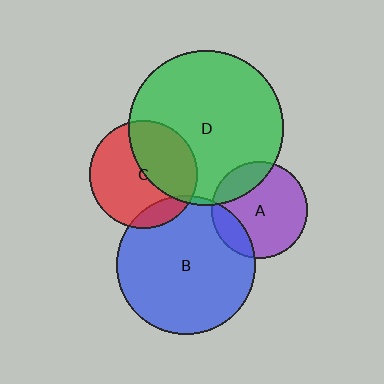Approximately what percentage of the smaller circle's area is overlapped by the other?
Approximately 40%.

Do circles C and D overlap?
Yes.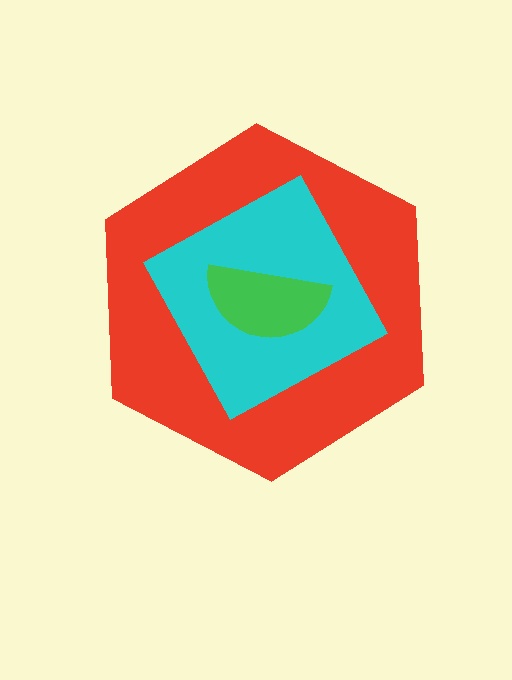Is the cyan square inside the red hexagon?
Yes.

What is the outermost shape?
The red hexagon.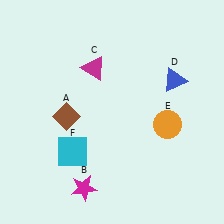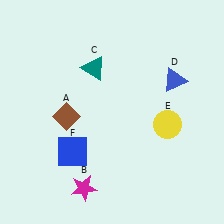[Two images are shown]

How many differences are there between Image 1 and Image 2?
There are 3 differences between the two images.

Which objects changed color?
C changed from magenta to teal. E changed from orange to yellow. F changed from cyan to blue.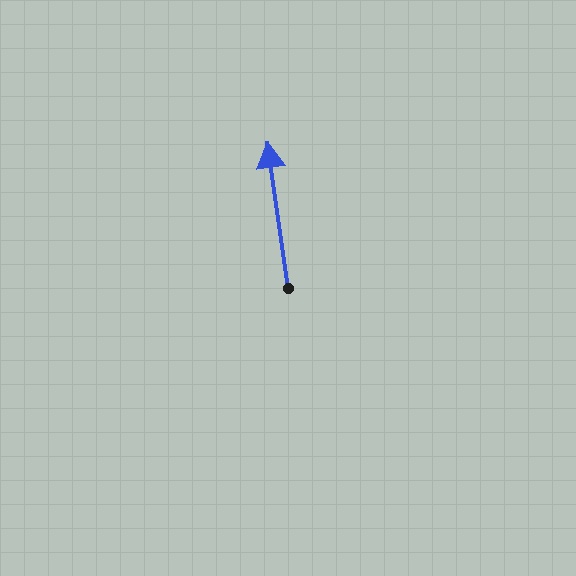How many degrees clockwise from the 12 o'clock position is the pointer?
Approximately 352 degrees.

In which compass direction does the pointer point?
North.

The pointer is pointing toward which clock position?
Roughly 12 o'clock.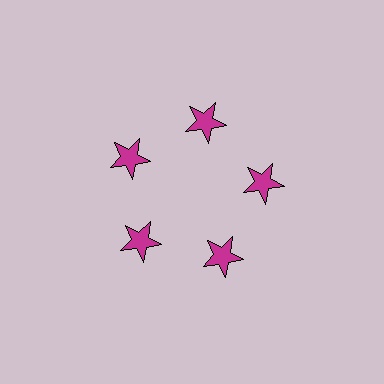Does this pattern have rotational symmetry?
Yes, this pattern has 5-fold rotational symmetry. It looks the same after rotating 72 degrees around the center.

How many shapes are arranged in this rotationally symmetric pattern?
There are 5 shapes, arranged in 5 groups of 1.